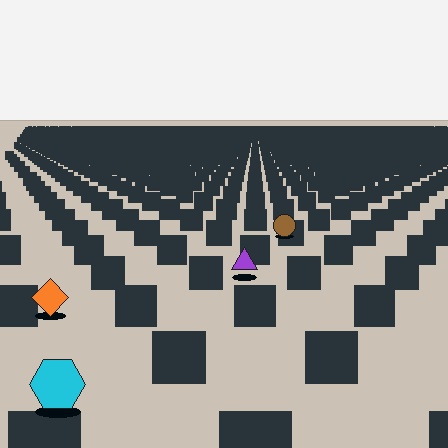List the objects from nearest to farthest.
From nearest to farthest: the cyan hexagon, the orange diamond, the purple triangle, the brown circle.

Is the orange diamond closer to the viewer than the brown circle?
Yes. The orange diamond is closer — you can tell from the texture gradient: the ground texture is coarser near it.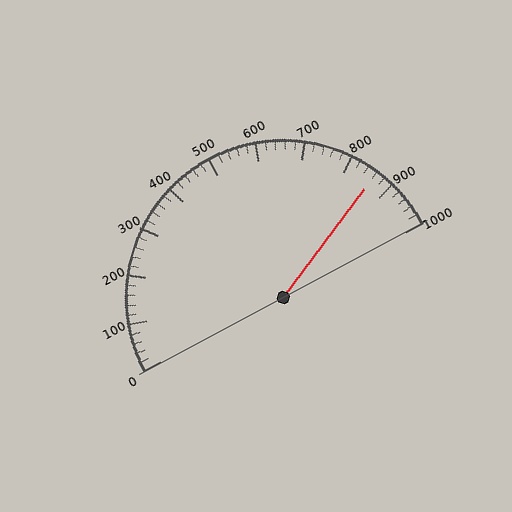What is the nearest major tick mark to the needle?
The nearest major tick mark is 900.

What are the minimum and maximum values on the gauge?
The gauge ranges from 0 to 1000.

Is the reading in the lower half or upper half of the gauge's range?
The reading is in the upper half of the range (0 to 1000).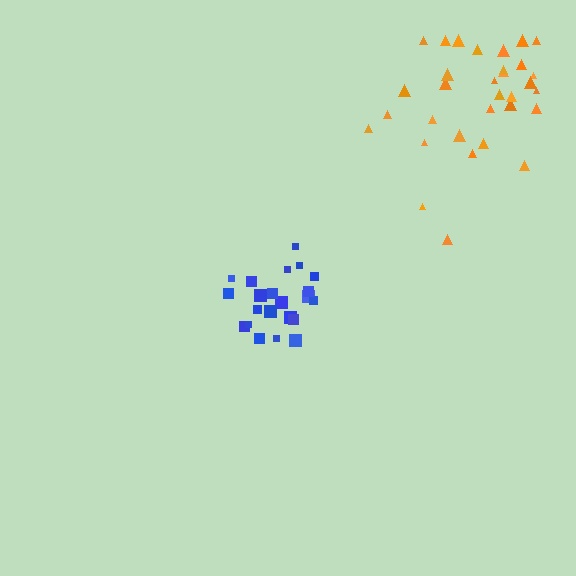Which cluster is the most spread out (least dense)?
Orange.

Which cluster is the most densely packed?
Blue.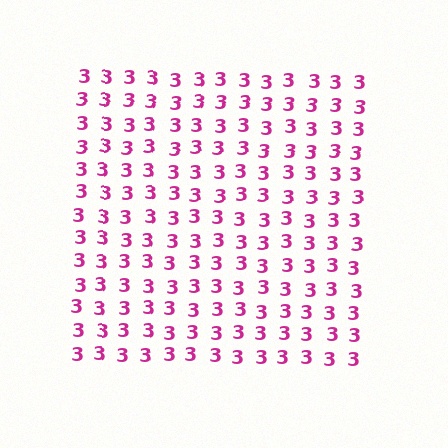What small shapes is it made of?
It is made of small digit 3's.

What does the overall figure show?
The overall figure shows a square.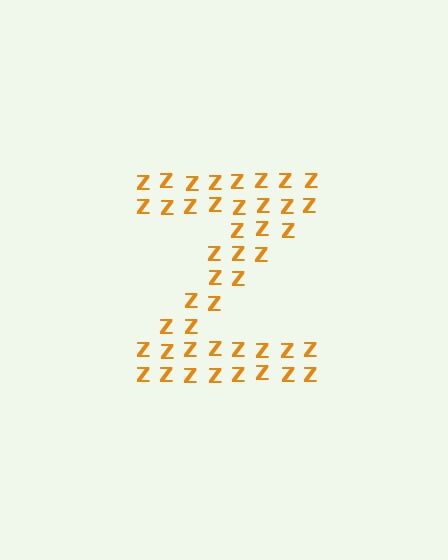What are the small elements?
The small elements are letter Z's.